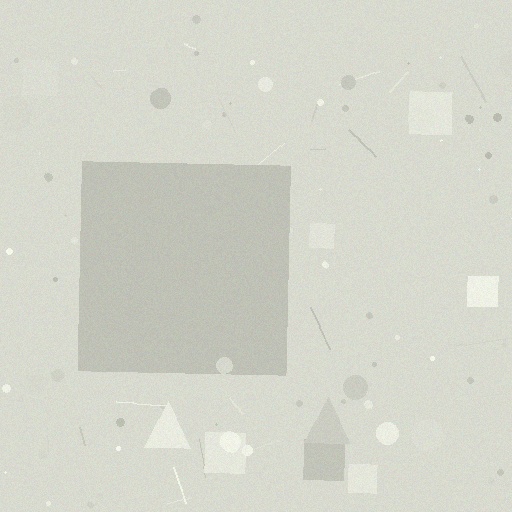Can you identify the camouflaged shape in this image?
The camouflaged shape is a square.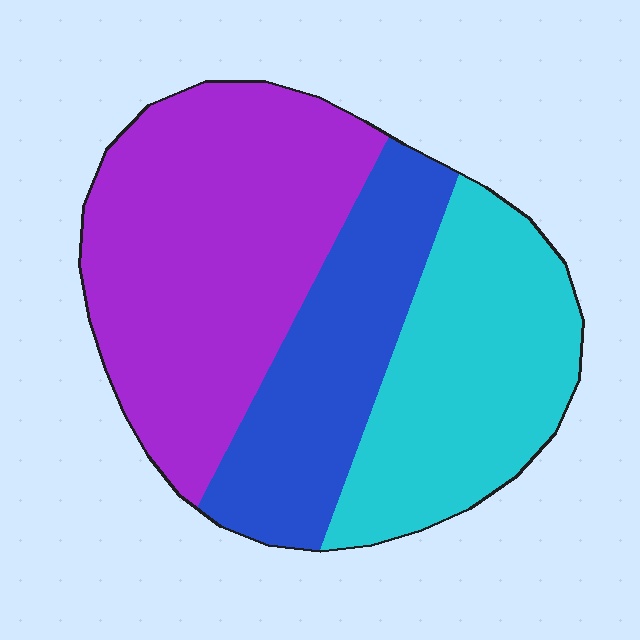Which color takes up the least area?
Blue, at roughly 25%.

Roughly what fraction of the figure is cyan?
Cyan takes up about one third (1/3) of the figure.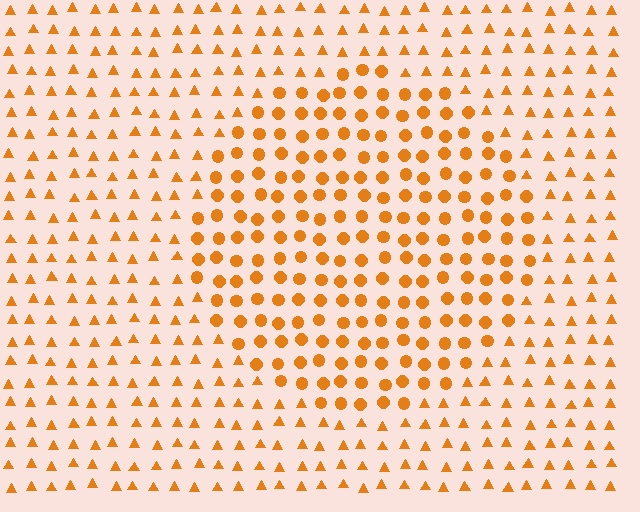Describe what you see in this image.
The image is filled with small orange elements arranged in a uniform grid. A circle-shaped region contains circles, while the surrounding area contains triangles. The boundary is defined purely by the change in element shape.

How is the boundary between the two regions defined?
The boundary is defined by a change in element shape: circles inside vs. triangles outside. All elements share the same color and spacing.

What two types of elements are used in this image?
The image uses circles inside the circle region and triangles outside it.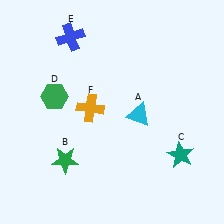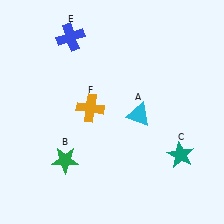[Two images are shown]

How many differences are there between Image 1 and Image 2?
There is 1 difference between the two images.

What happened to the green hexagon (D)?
The green hexagon (D) was removed in Image 2. It was in the top-left area of Image 1.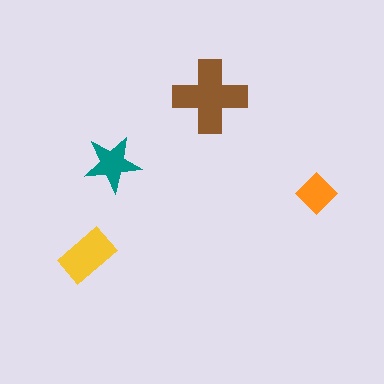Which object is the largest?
The brown cross.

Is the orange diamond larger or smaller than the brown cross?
Smaller.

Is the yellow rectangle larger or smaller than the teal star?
Larger.